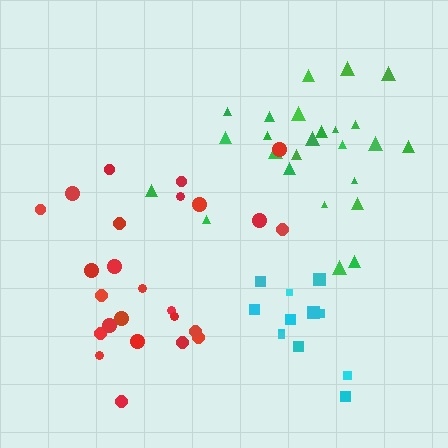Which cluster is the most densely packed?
Green.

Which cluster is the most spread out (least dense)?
Red.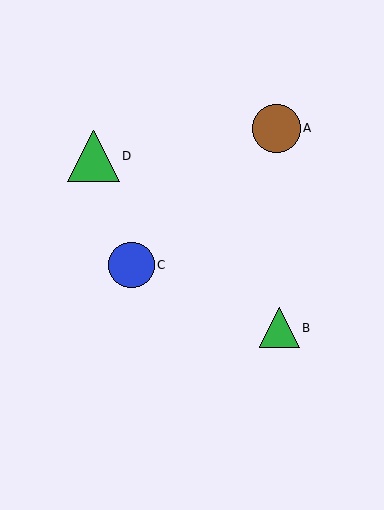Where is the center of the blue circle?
The center of the blue circle is at (131, 265).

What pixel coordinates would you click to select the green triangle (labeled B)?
Click at (279, 328) to select the green triangle B.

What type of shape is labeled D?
Shape D is a green triangle.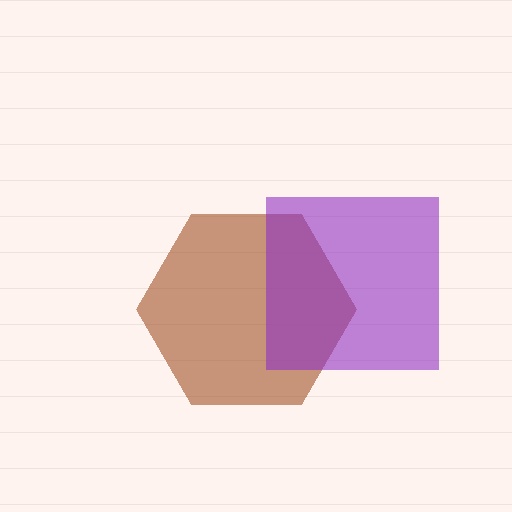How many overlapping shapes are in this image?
There are 2 overlapping shapes in the image.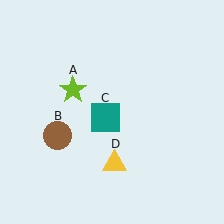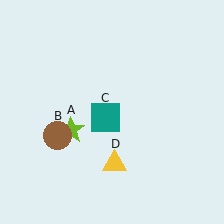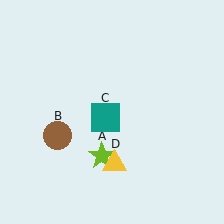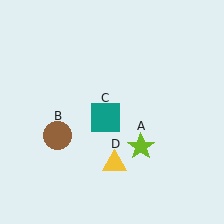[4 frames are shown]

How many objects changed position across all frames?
1 object changed position: lime star (object A).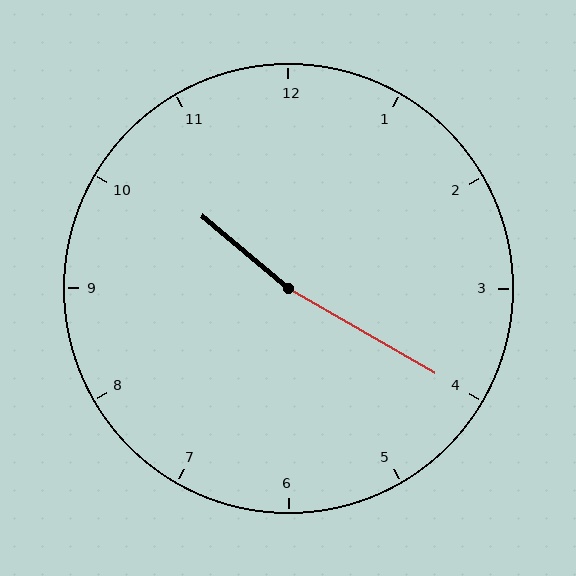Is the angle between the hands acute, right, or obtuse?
It is obtuse.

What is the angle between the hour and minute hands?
Approximately 170 degrees.